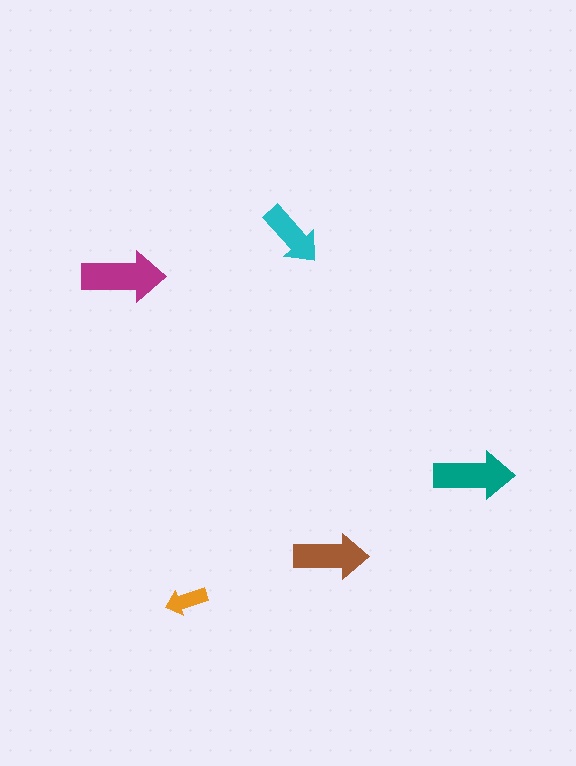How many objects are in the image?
There are 5 objects in the image.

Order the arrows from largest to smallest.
the magenta one, the teal one, the brown one, the cyan one, the orange one.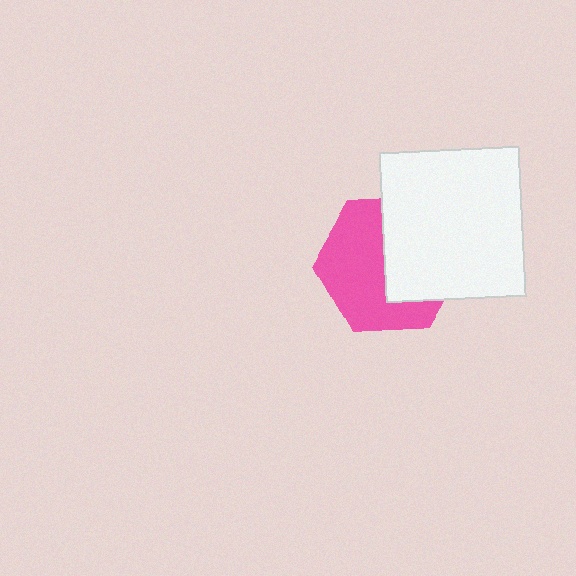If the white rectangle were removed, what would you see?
You would see the complete pink hexagon.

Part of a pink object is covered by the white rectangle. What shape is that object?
It is a hexagon.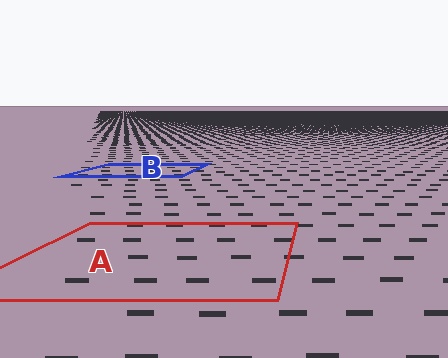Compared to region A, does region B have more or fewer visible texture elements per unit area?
Region B has more texture elements per unit area — they are packed more densely because it is farther away.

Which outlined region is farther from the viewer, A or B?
Region B is farther from the viewer — the texture elements inside it appear smaller and more densely packed.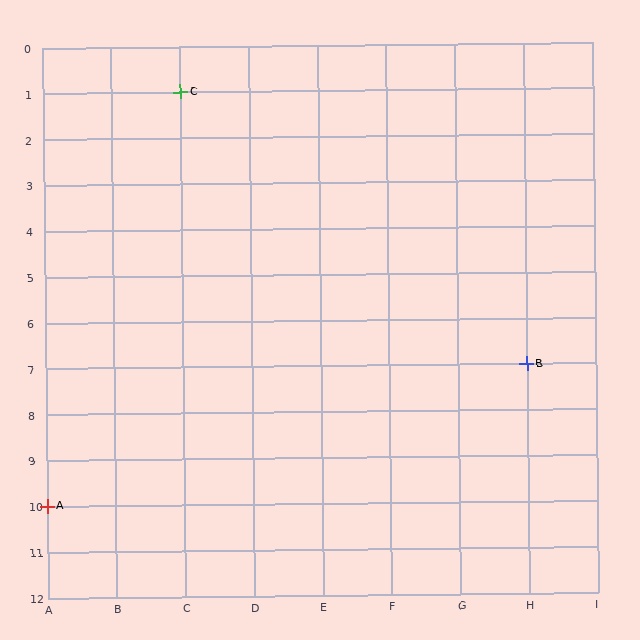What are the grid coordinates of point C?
Point C is at grid coordinates (C, 1).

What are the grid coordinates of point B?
Point B is at grid coordinates (H, 7).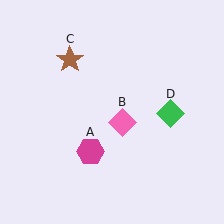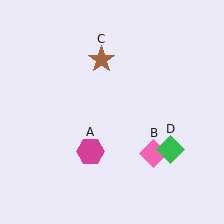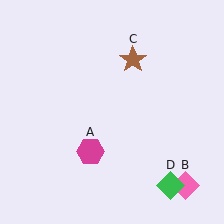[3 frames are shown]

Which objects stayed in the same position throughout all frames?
Magenta hexagon (object A) remained stationary.